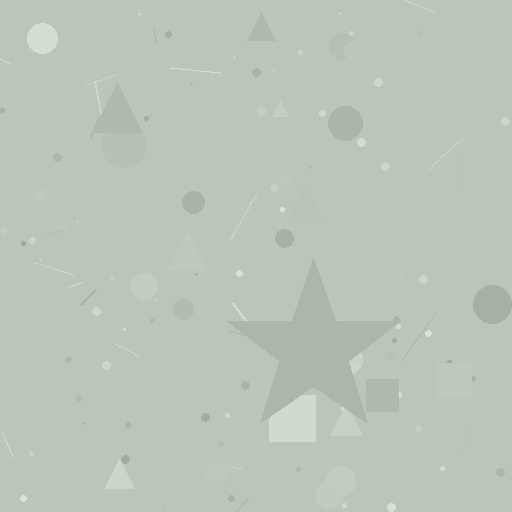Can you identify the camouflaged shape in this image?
The camouflaged shape is a star.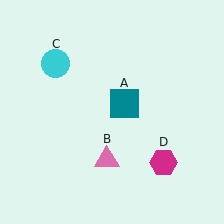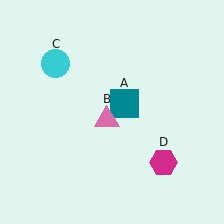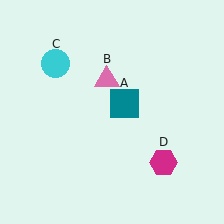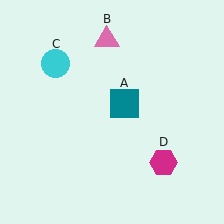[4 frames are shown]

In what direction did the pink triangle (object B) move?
The pink triangle (object B) moved up.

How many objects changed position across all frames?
1 object changed position: pink triangle (object B).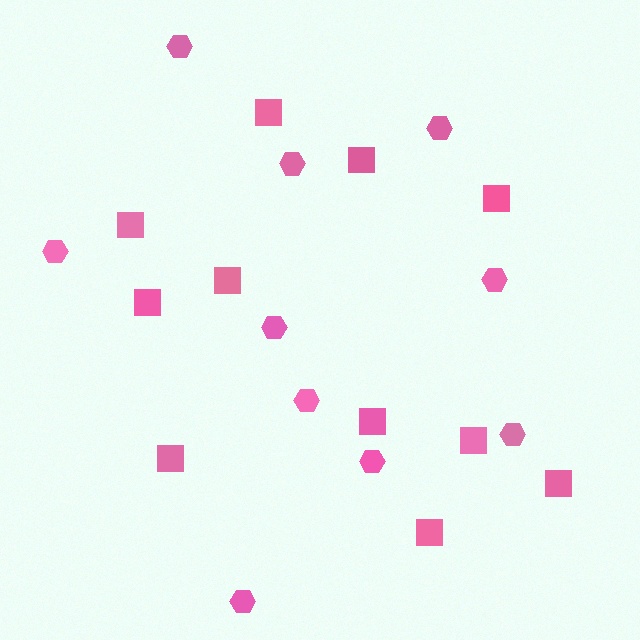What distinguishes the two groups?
There are 2 groups: one group of hexagons (10) and one group of squares (11).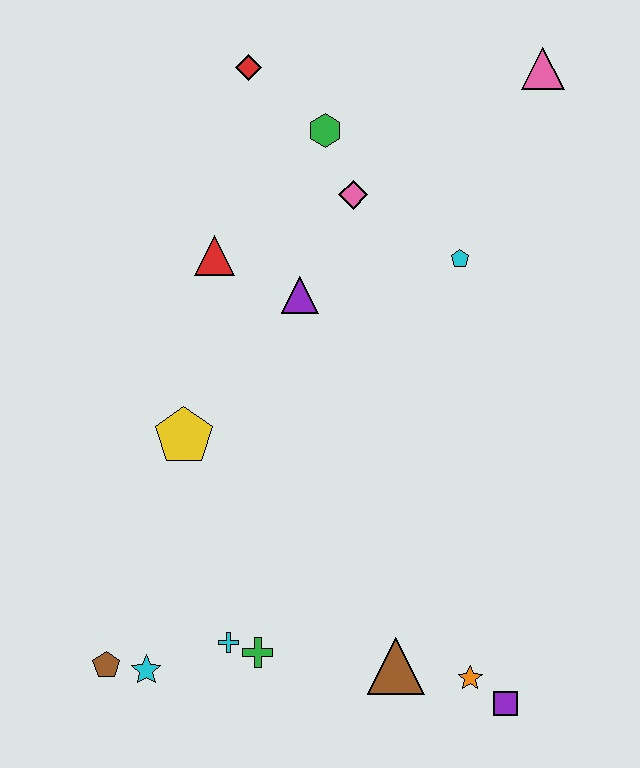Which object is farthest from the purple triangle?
The purple square is farthest from the purple triangle.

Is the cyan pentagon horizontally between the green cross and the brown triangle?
No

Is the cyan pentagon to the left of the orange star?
Yes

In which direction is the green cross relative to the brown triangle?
The green cross is to the left of the brown triangle.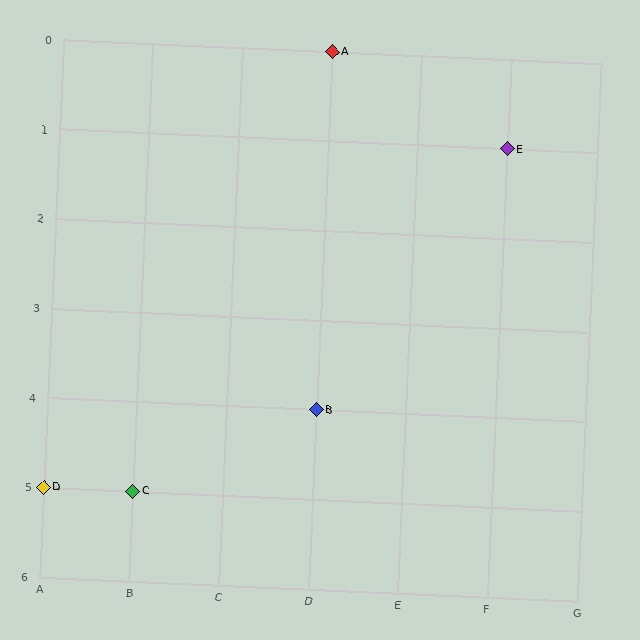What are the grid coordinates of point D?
Point D is at grid coordinates (A, 5).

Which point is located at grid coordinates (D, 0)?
Point A is at (D, 0).